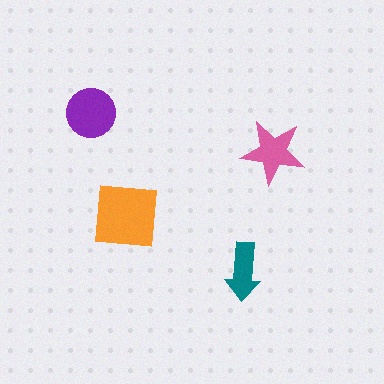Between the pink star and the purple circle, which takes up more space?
The purple circle.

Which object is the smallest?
The teal arrow.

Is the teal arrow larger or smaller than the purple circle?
Smaller.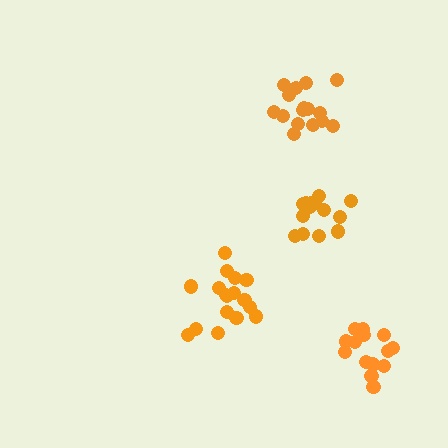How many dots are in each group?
Group 1: 17 dots, Group 2: 15 dots, Group 3: 15 dots, Group 4: 16 dots (63 total).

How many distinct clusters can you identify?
There are 4 distinct clusters.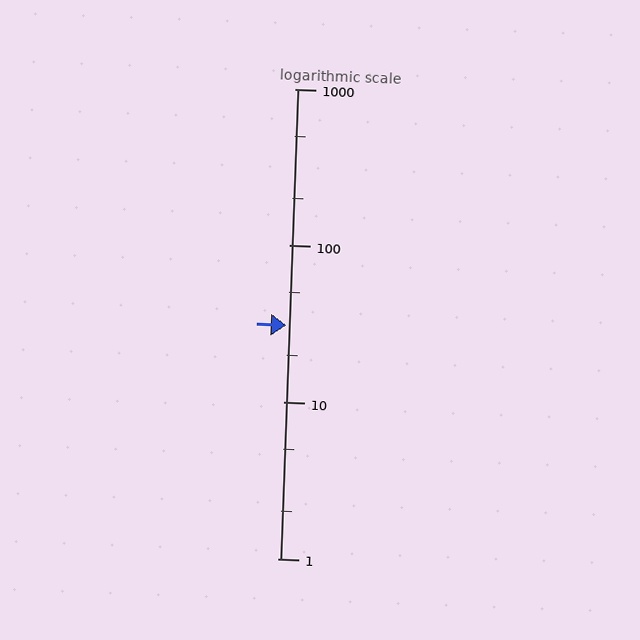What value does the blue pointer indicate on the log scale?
The pointer indicates approximately 31.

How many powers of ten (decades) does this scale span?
The scale spans 3 decades, from 1 to 1000.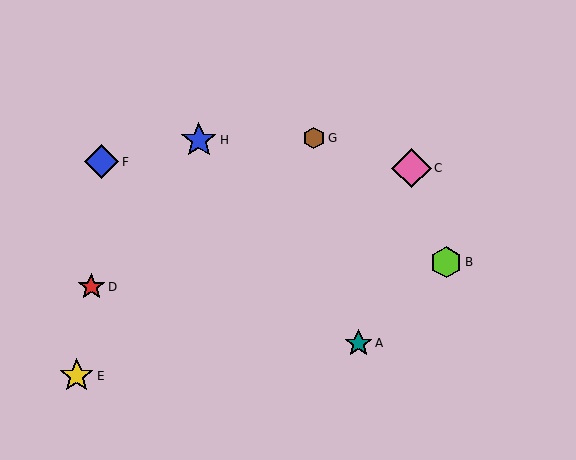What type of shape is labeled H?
Shape H is a blue star.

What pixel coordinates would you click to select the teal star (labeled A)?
Click at (358, 343) to select the teal star A.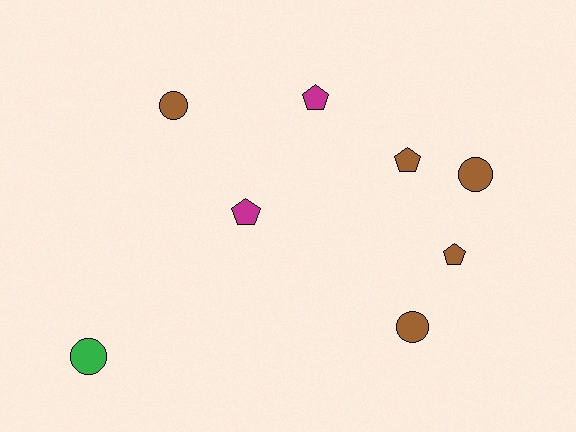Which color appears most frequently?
Brown, with 5 objects.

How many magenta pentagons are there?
There are 2 magenta pentagons.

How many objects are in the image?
There are 8 objects.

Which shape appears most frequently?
Circle, with 4 objects.